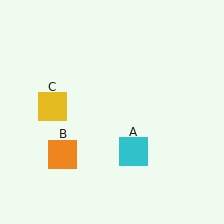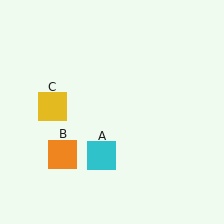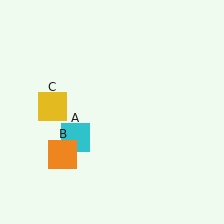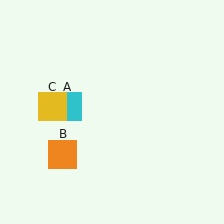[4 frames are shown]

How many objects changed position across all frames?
1 object changed position: cyan square (object A).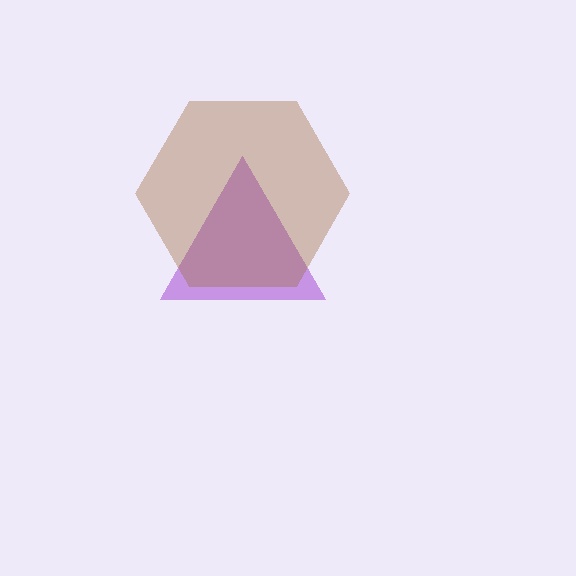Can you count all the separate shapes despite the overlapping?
Yes, there are 2 separate shapes.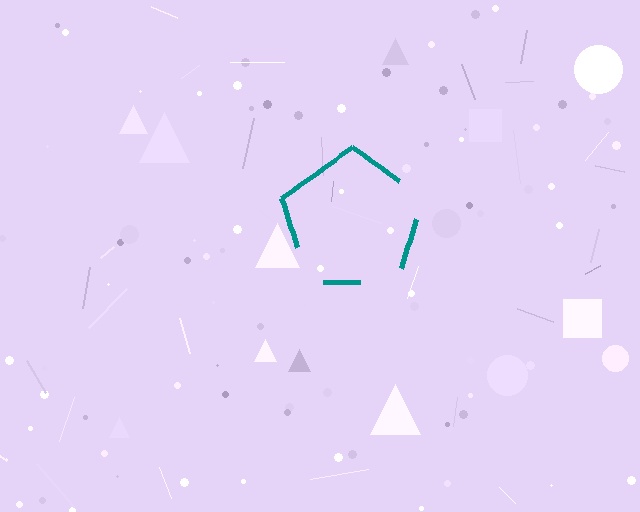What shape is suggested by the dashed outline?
The dashed outline suggests a pentagon.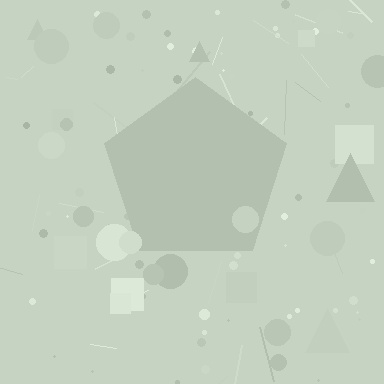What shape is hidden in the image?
A pentagon is hidden in the image.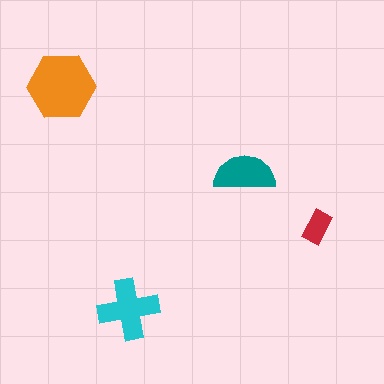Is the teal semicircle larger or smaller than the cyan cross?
Smaller.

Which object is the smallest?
The red rectangle.